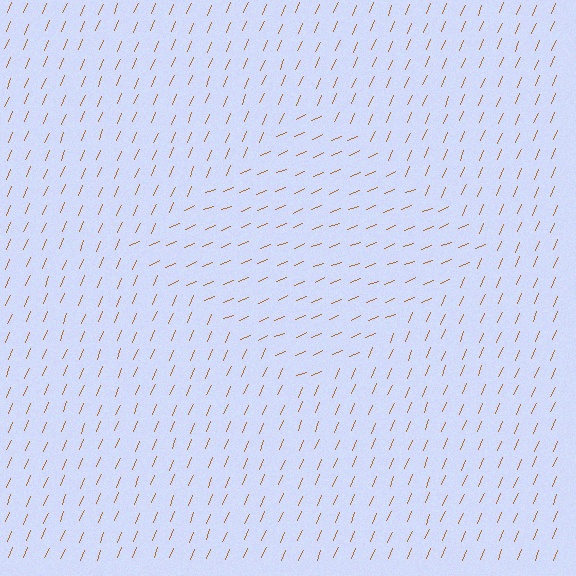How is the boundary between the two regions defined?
The boundary is defined purely by a change in line orientation (approximately 45 degrees difference). All lines are the same color and thickness.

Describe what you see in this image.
The image is filled with small brown line segments. A diamond region in the image has lines oriented differently from the surrounding lines, creating a visible texture boundary.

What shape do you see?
I see a diamond.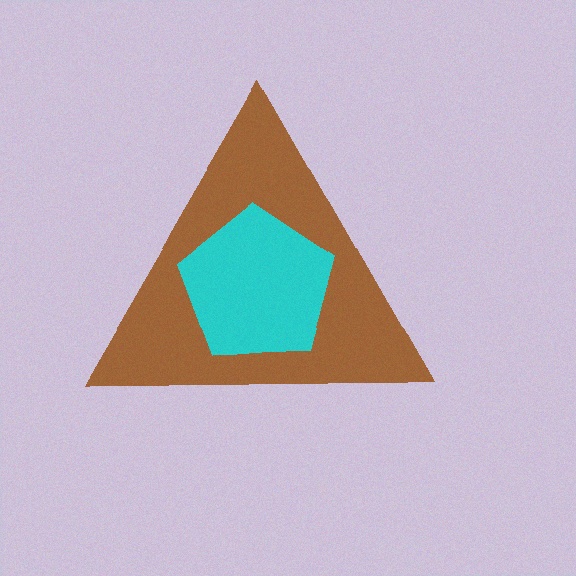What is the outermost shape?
The brown triangle.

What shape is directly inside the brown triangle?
The cyan pentagon.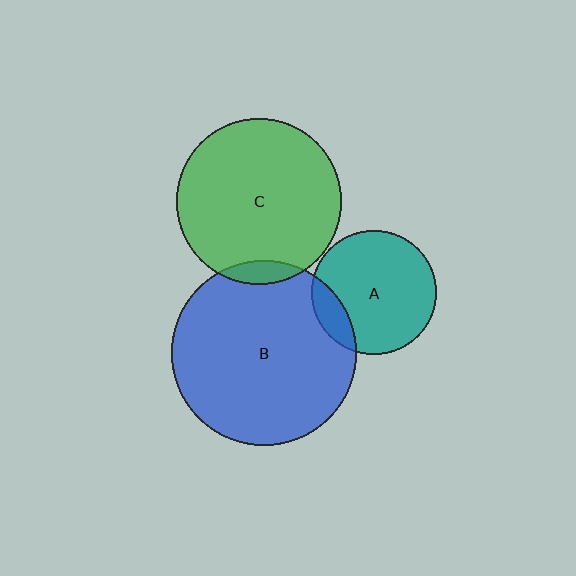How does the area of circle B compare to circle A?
Approximately 2.2 times.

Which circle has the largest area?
Circle B (blue).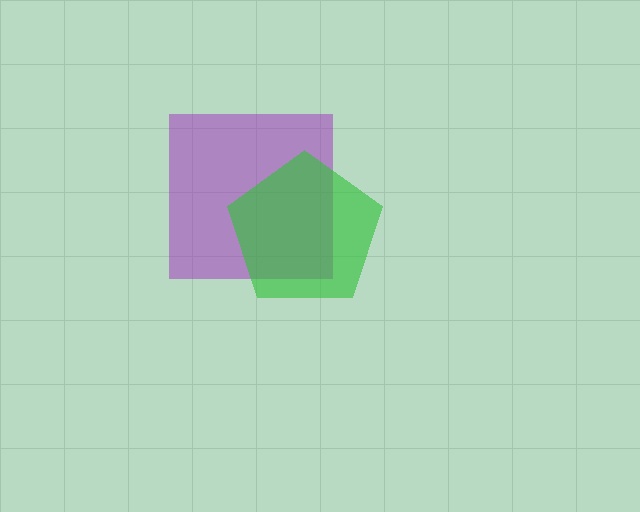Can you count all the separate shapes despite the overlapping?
Yes, there are 2 separate shapes.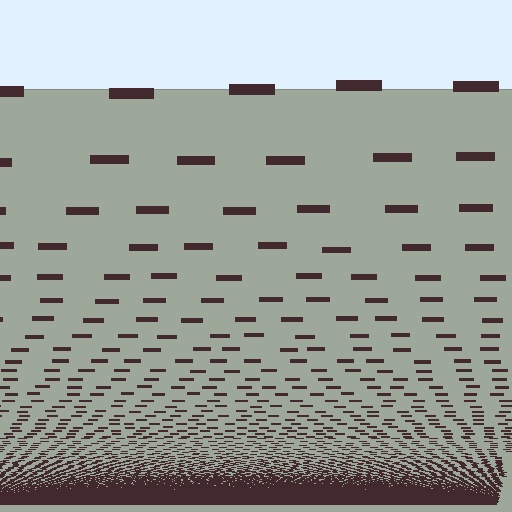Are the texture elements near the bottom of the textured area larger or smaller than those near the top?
Smaller. The gradient is inverted — elements near the bottom are smaller and denser.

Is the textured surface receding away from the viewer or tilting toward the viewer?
The surface appears to tilt toward the viewer. Texture elements get larger and sparser toward the top.